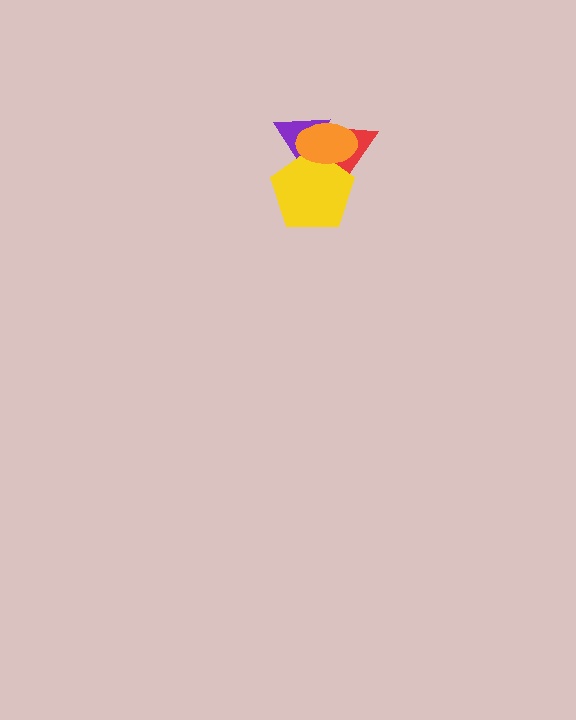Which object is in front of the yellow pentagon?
The orange ellipse is in front of the yellow pentagon.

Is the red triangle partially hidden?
Yes, it is partially covered by another shape.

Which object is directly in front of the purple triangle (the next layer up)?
The yellow pentagon is directly in front of the purple triangle.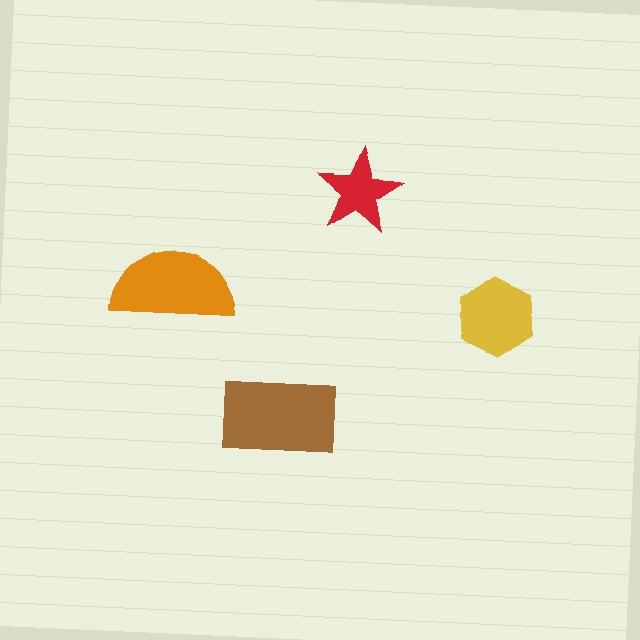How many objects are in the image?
There are 4 objects in the image.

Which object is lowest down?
The brown rectangle is bottommost.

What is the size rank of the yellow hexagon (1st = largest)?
3rd.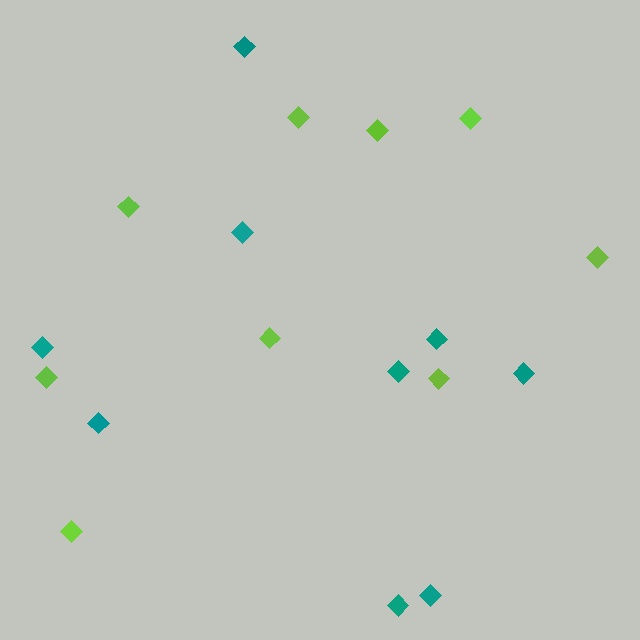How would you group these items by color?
There are 2 groups: one group of teal diamonds (9) and one group of lime diamonds (9).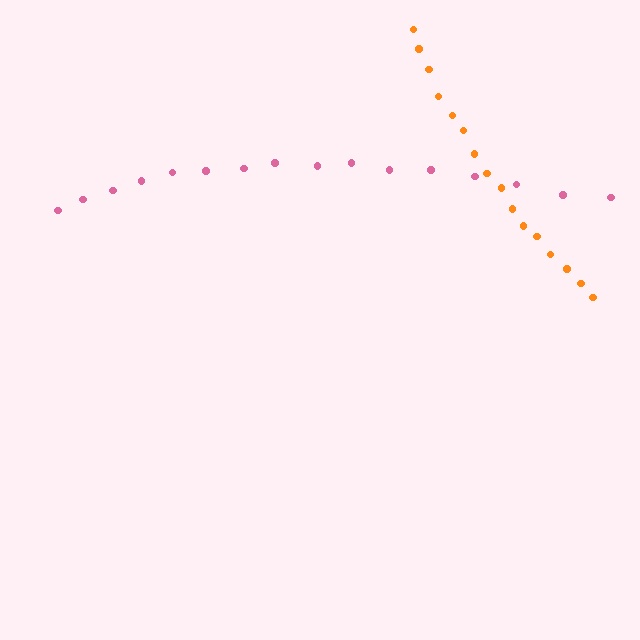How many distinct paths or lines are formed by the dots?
There are 2 distinct paths.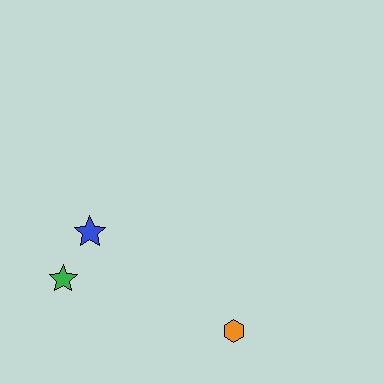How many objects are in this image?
There are 3 objects.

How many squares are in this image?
There are no squares.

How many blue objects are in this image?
There is 1 blue object.